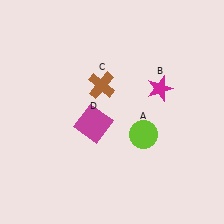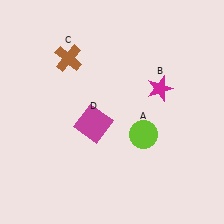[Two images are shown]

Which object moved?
The brown cross (C) moved left.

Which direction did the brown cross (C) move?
The brown cross (C) moved left.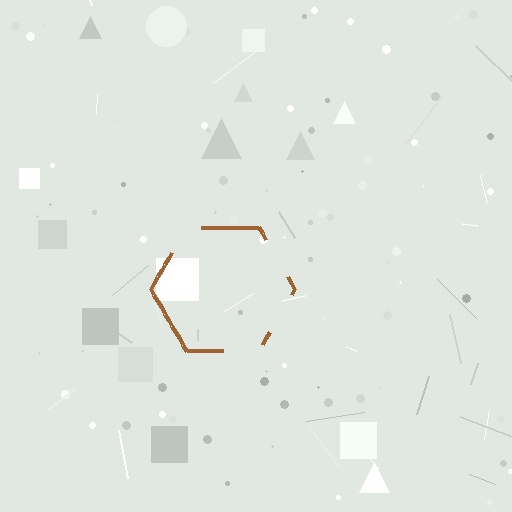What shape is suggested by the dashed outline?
The dashed outline suggests a hexagon.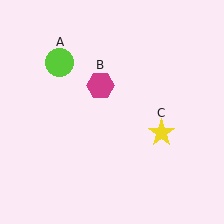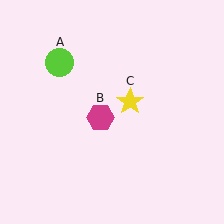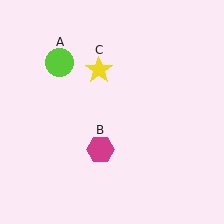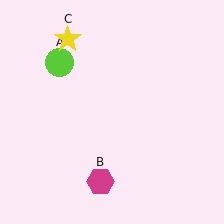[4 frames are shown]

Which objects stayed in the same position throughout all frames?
Lime circle (object A) remained stationary.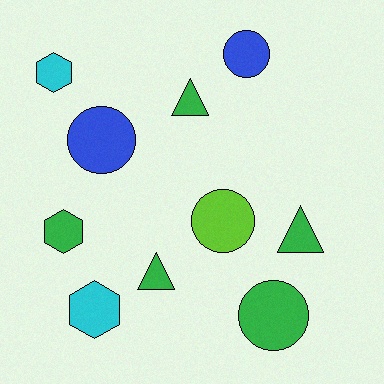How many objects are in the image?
There are 10 objects.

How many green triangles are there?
There are 3 green triangles.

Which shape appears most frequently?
Circle, with 4 objects.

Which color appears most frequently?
Green, with 5 objects.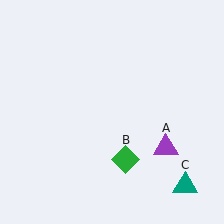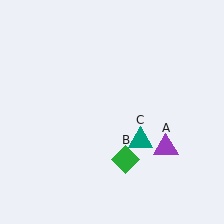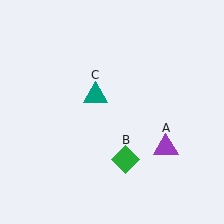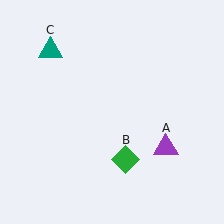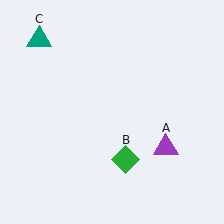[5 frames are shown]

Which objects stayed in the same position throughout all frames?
Purple triangle (object A) and green diamond (object B) remained stationary.